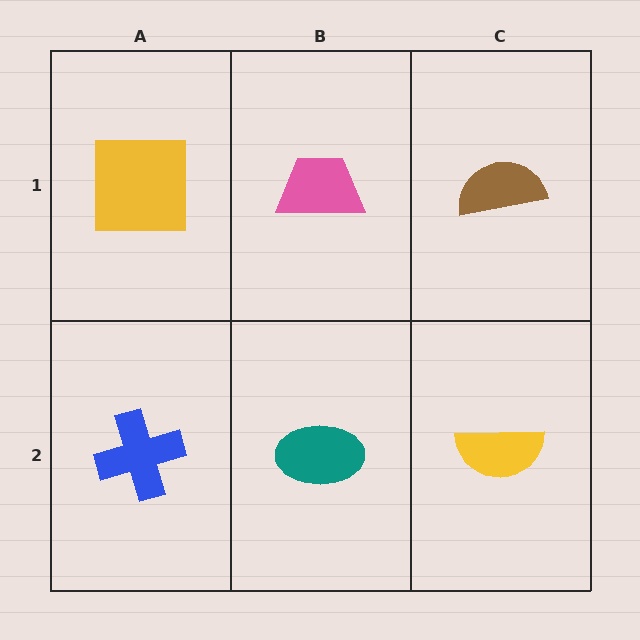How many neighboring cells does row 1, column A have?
2.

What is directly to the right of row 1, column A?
A pink trapezoid.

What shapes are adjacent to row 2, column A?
A yellow square (row 1, column A), a teal ellipse (row 2, column B).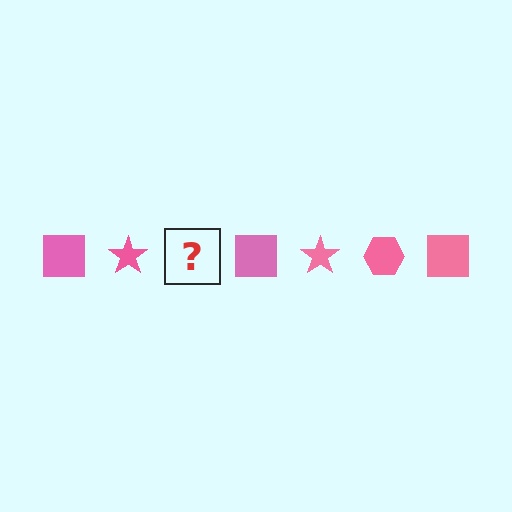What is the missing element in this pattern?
The missing element is a pink hexagon.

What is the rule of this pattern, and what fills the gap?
The rule is that the pattern cycles through square, star, hexagon shapes in pink. The gap should be filled with a pink hexagon.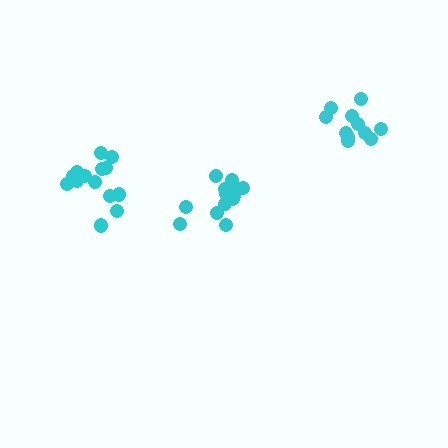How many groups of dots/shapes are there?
There are 3 groups.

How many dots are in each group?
Group 1: 14 dots, Group 2: 15 dots, Group 3: 11 dots (40 total).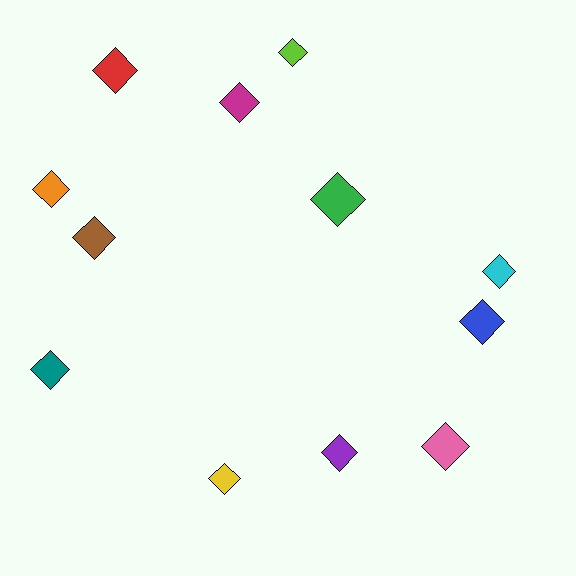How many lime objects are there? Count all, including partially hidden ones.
There is 1 lime object.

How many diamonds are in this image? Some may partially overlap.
There are 12 diamonds.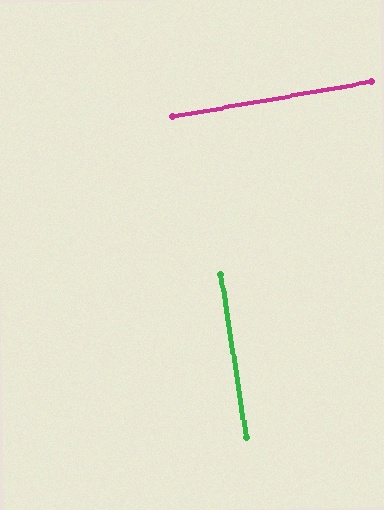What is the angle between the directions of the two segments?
Approximately 89 degrees.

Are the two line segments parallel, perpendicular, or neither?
Perpendicular — they meet at approximately 89°.